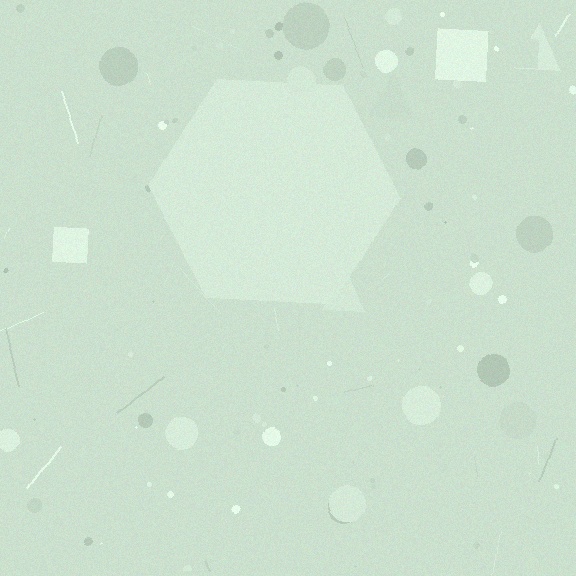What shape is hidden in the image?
A hexagon is hidden in the image.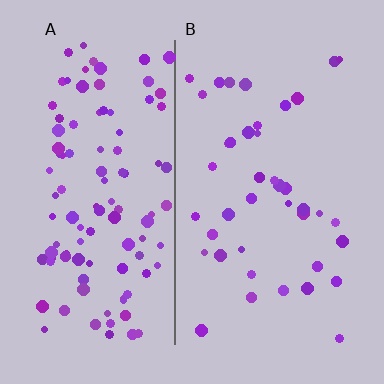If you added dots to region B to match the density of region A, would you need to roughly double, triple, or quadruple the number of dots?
Approximately triple.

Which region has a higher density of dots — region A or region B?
A (the left).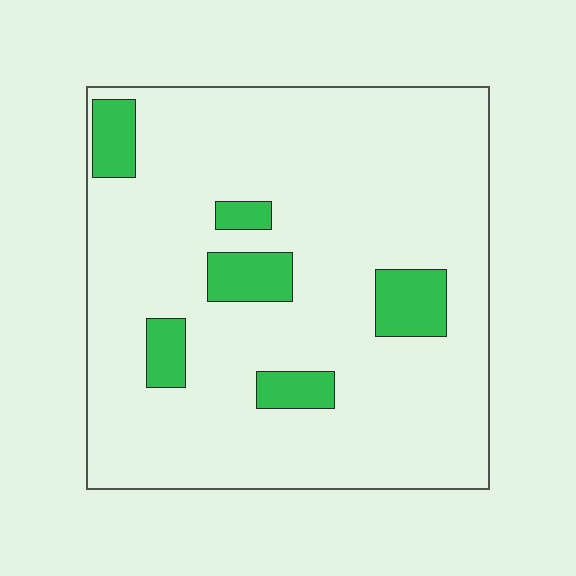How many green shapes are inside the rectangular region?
6.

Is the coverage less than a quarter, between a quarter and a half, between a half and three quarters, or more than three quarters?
Less than a quarter.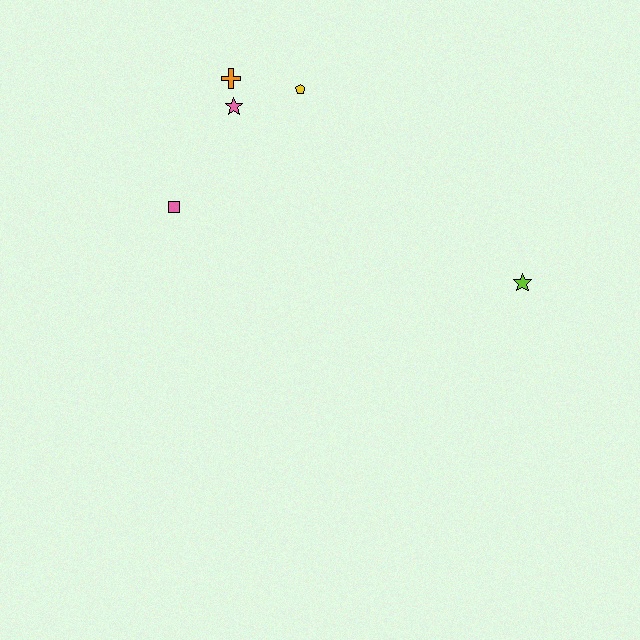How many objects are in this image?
There are 5 objects.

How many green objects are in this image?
There are no green objects.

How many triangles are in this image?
There are no triangles.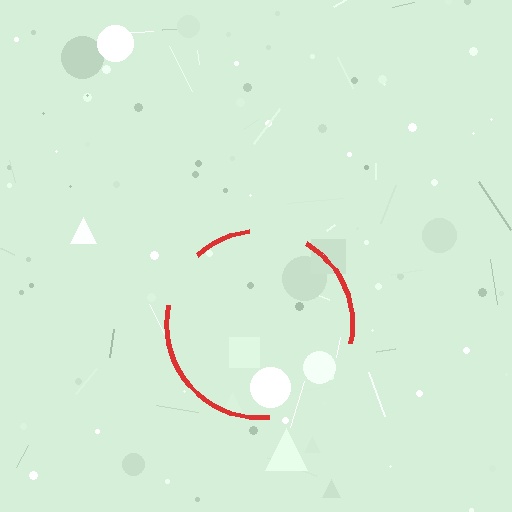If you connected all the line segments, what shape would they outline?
They would outline a circle.